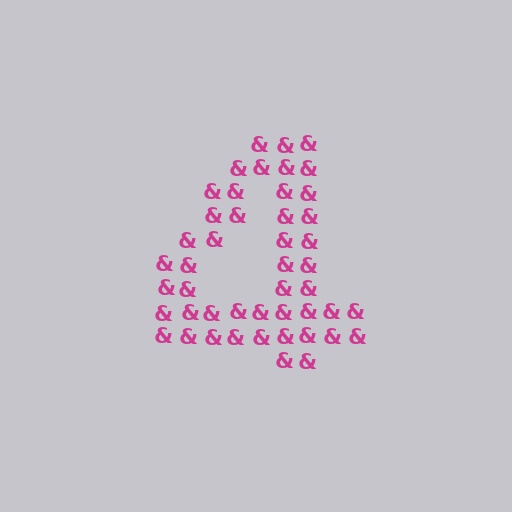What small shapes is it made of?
It is made of small ampersands.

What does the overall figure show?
The overall figure shows the digit 4.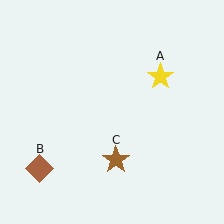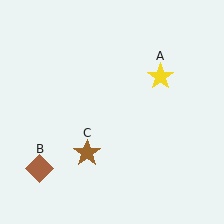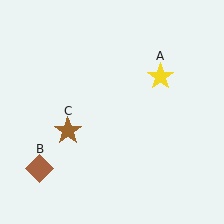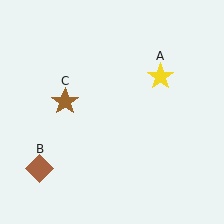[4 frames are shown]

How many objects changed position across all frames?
1 object changed position: brown star (object C).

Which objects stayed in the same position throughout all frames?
Yellow star (object A) and brown diamond (object B) remained stationary.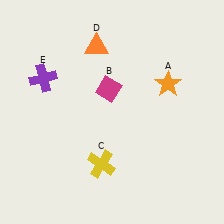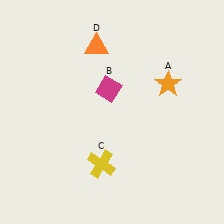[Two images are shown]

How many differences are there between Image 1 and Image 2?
There is 1 difference between the two images.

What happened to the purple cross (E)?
The purple cross (E) was removed in Image 2. It was in the top-left area of Image 1.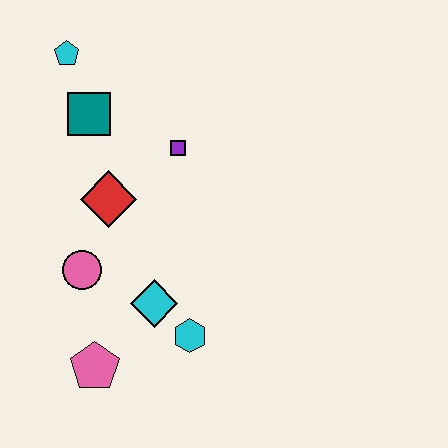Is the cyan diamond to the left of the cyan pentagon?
No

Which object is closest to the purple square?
The red diamond is closest to the purple square.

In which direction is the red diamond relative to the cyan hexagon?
The red diamond is above the cyan hexagon.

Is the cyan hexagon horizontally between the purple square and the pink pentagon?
No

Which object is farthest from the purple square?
The pink pentagon is farthest from the purple square.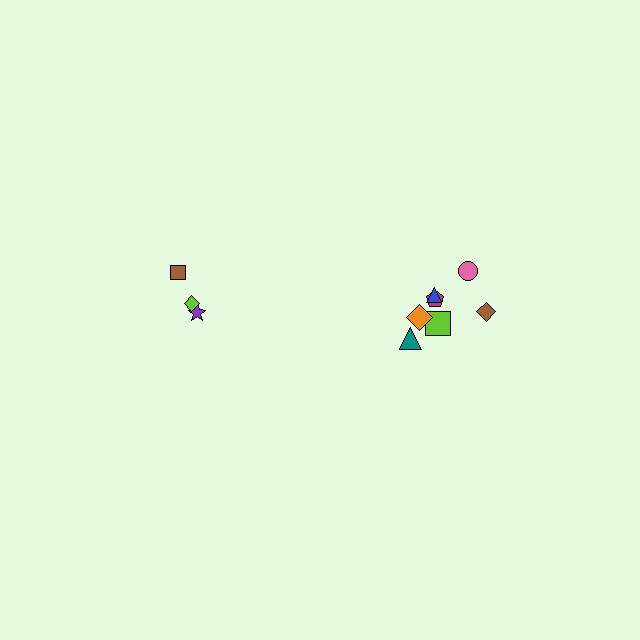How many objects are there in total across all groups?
There are 10 objects.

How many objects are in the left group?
There are 3 objects.